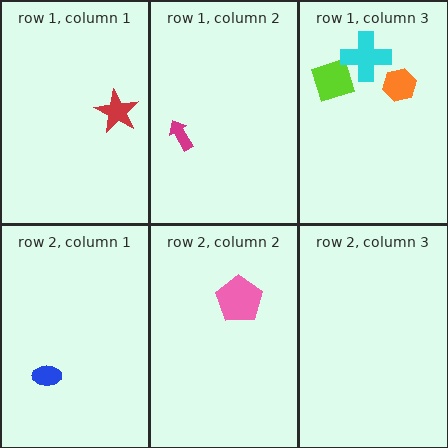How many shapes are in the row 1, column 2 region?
1.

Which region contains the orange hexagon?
The row 1, column 3 region.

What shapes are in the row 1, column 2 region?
The magenta arrow.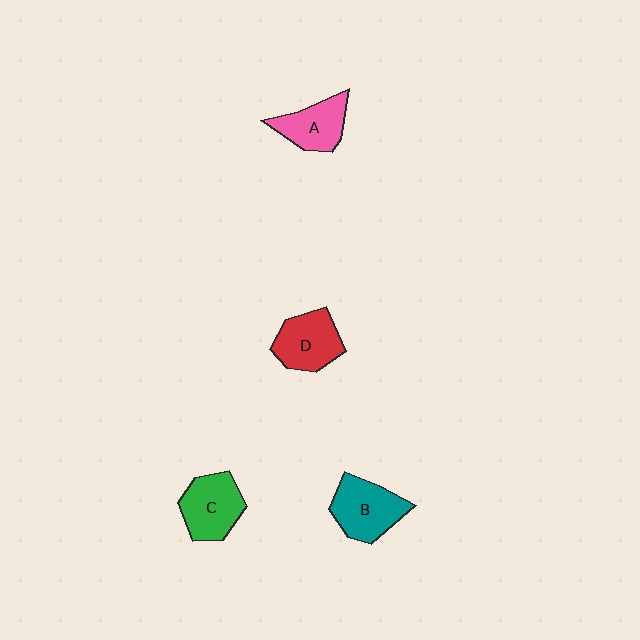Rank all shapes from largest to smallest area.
From largest to smallest: B (teal), C (green), D (red), A (pink).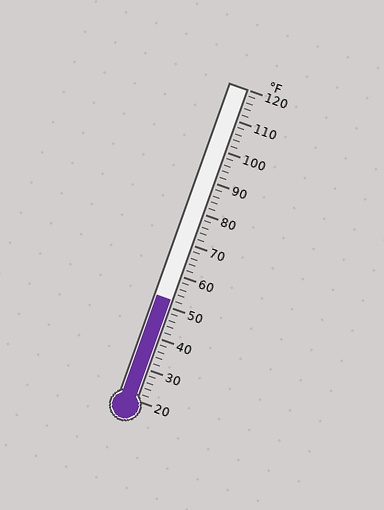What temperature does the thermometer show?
The thermometer shows approximately 52°F.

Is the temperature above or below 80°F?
The temperature is below 80°F.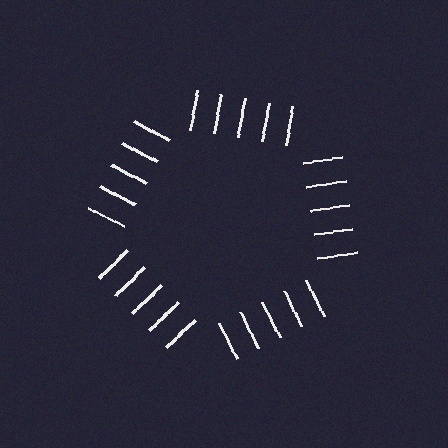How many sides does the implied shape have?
5 sides — the line-ends trace a pentagon.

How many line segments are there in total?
25 — 5 along each of the 5 edges.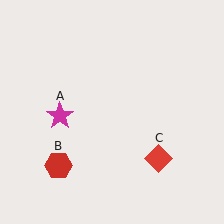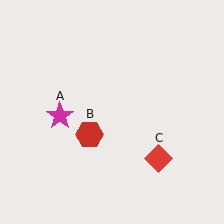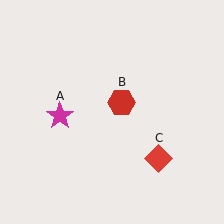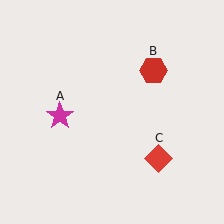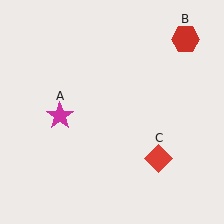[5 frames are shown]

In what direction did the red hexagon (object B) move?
The red hexagon (object B) moved up and to the right.